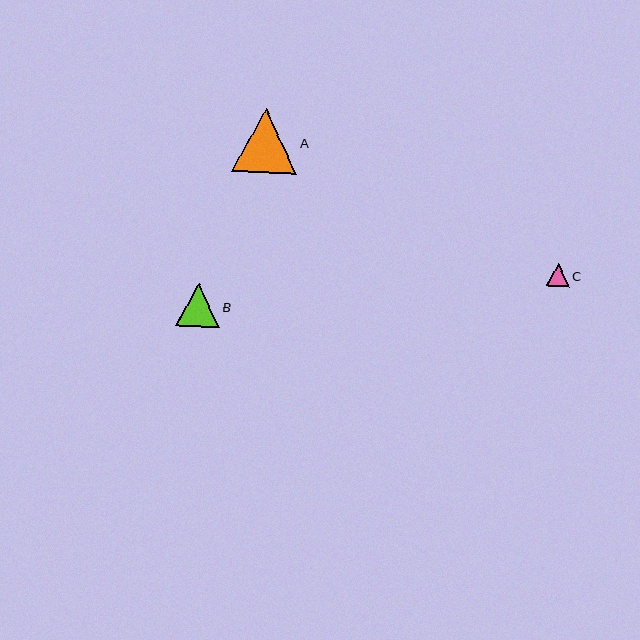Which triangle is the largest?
Triangle A is the largest with a size of approximately 65 pixels.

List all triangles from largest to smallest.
From largest to smallest: A, B, C.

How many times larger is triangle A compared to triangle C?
Triangle A is approximately 2.8 times the size of triangle C.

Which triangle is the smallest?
Triangle C is the smallest with a size of approximately 23 pixels.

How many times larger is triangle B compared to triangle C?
Triangle B is approximately 1.9 times the size of triangle C.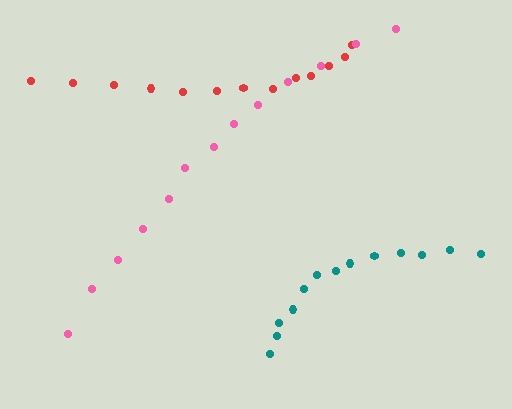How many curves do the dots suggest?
There are 3 distinct paths.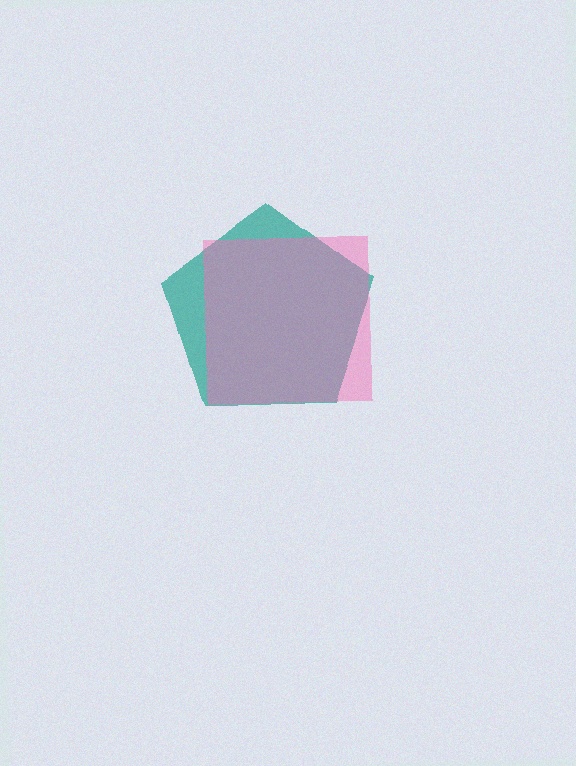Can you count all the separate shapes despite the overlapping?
Yes, there are 2 separate shapes.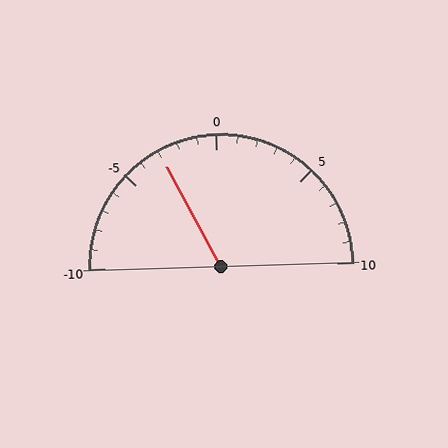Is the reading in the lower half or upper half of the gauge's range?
The reading is in the lower half of the range (-10 to 10).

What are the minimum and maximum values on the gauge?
The gauge ranges from -10 to 10.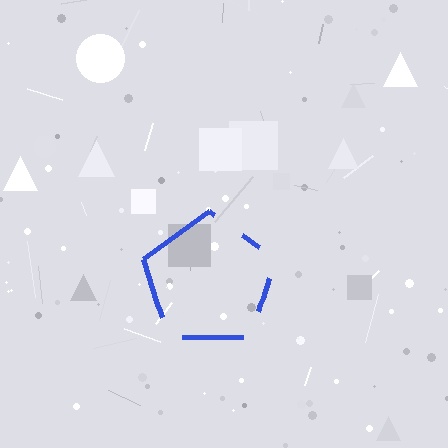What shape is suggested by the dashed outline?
The dashed outline suggests a pentagon.